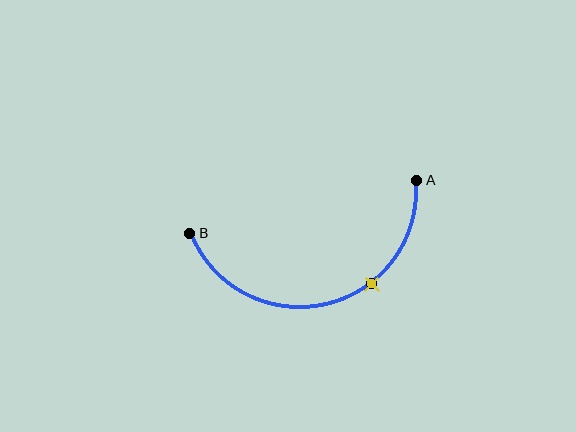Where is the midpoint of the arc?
The arc midpoint is the point on the curve farthest from the straight line joining A and B. It sits below that line.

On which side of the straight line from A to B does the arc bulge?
The arc bulges below the straight line connecting A and B.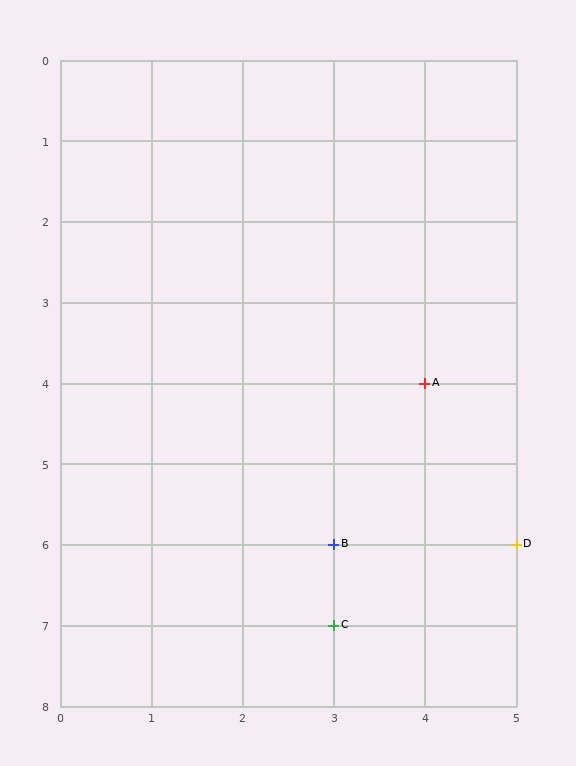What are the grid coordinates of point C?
Point C is at grid coordinates (3, 7).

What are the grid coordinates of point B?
Point B is at grid coordinates (3, 6).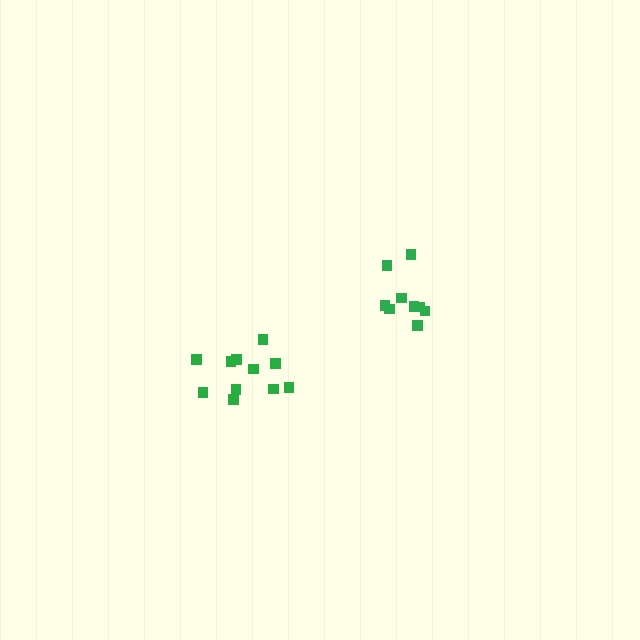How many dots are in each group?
Group 1: 11 dots, Group 2: 9 dots (20 total).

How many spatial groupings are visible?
There are 2 spatial groupings.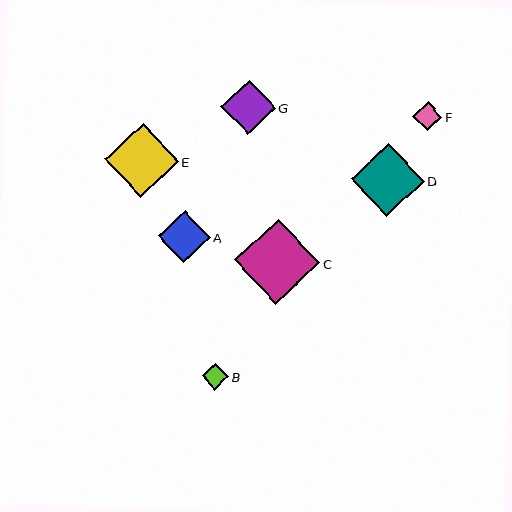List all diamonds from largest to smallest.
From largest to smallest: C, E, D, G, A, F, B.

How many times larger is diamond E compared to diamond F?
Diamond E is approximately 2.6 times the size of diamond F.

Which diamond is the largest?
Diamond C is the largest with a size of approximately 85 pixels.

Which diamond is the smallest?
Diamond B is the smallest with a size of approximately 26 pixels.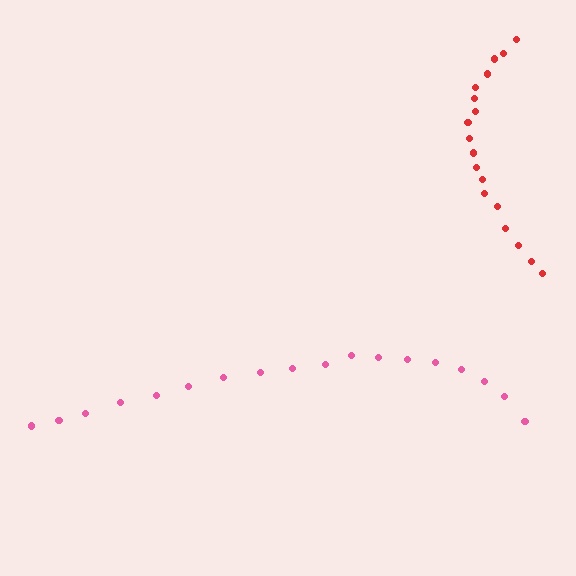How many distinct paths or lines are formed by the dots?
There are 2 distinct paths.